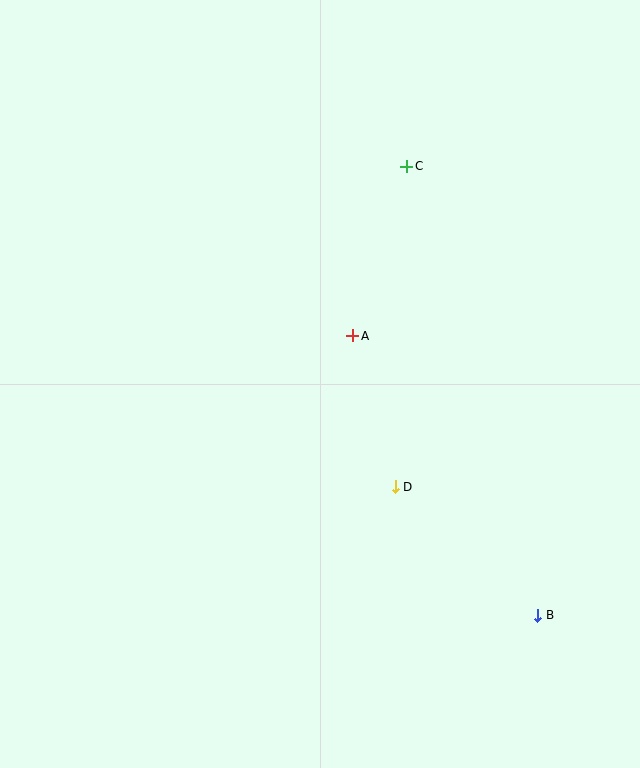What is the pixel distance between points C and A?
The distance between C and A is 178 pixels.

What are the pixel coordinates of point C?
Point C is at (407, 166).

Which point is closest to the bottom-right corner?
Point B is closest to the bottom-right corner.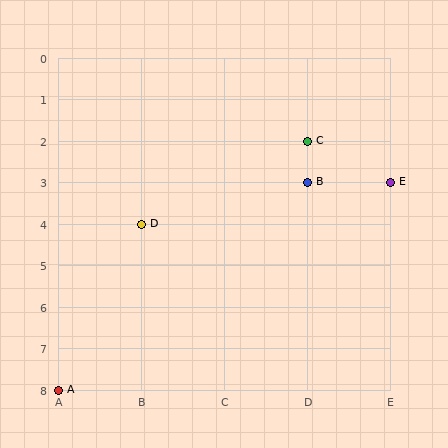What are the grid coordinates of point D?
Point D is at grid coordinates (B, 4).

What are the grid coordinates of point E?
Point E is at grid coordinates (E, 3).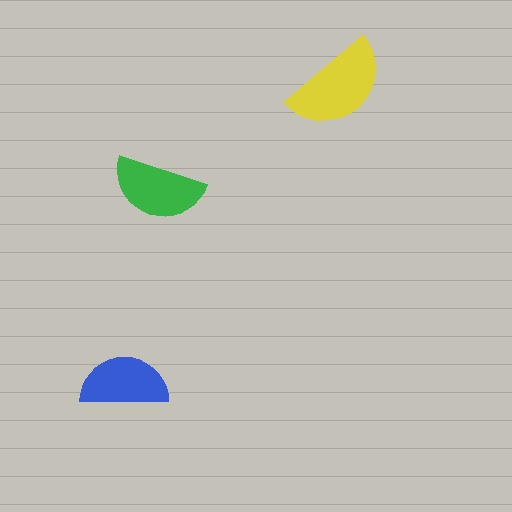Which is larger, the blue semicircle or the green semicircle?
The green one.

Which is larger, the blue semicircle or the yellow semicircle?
The yellow one.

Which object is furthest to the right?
The yellow semicircle is rightmost.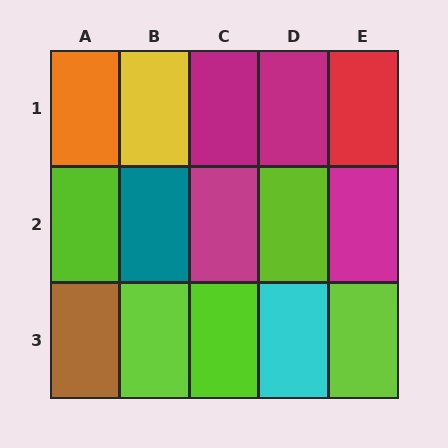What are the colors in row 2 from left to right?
Lime, teal, magenta, lime, magenta.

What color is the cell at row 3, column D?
Cyan.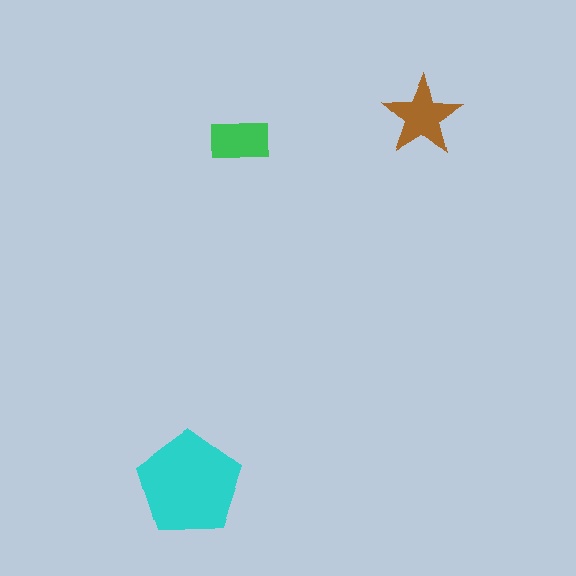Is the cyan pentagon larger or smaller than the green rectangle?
Larger.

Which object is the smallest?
The green rectangle.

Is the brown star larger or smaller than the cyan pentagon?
Smaller.